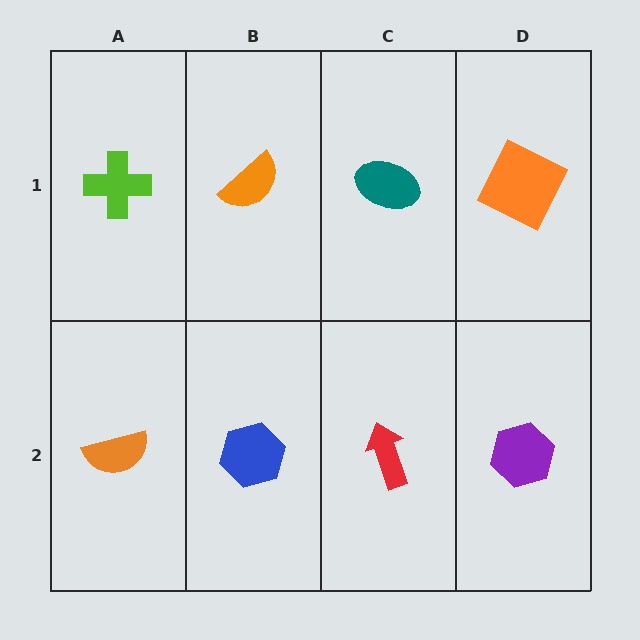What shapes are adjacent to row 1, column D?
A purple hexagon (row 2, column D), a teal ellipse (row 1, column C).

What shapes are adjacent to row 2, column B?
An orange semicircle (row 1, column B), an orange semicircle (row 2, column A), a red arrow (row 2, column C).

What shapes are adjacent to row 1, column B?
A blue hexagon (row 2, column B), a lime cross (row 1, column A), a teal ellipse (row 1, column C).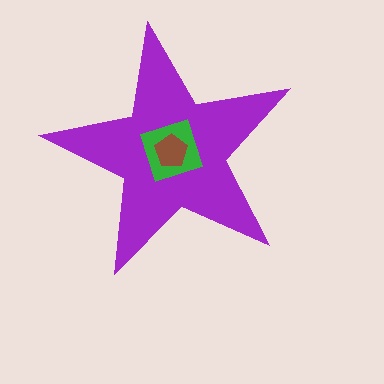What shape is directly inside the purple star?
The green square.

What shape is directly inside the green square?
The brown pentagon.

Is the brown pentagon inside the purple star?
Yes.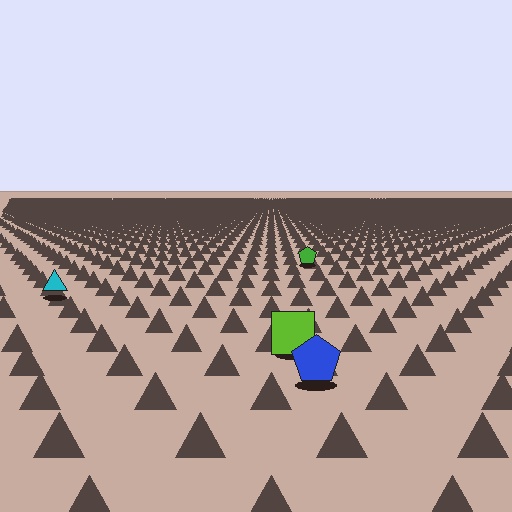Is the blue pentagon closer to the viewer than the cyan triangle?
Yes. The blue pentagon is closer — you can tell from the texture gradient: the ground texture is coarser near it.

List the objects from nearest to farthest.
From nearest to farthest: the blue pentagon, the lime square, the cyan triangle, the green pentagon.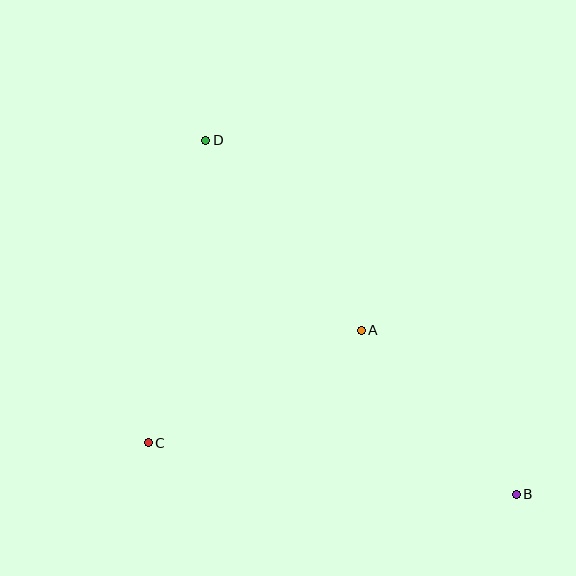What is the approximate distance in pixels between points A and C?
The distance between A and C is approximately 241 pixels.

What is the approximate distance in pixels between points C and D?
The distance between C and D is approximately 308 pixels.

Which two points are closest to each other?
Points A and B are closest to each other.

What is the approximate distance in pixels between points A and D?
The distance between A and D is approximately 246 pixels.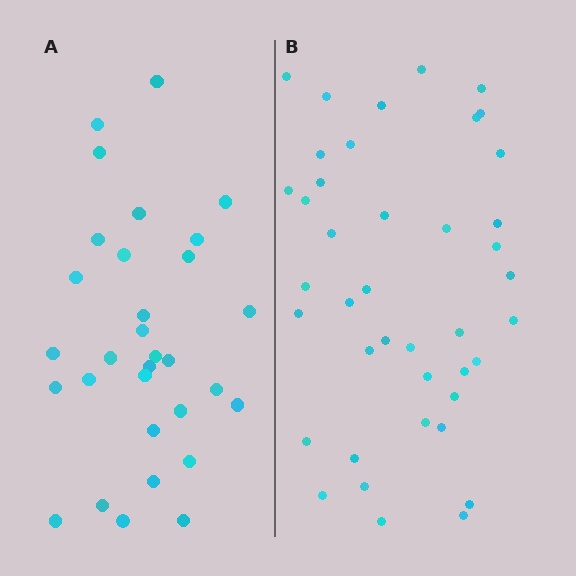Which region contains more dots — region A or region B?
Region B (the right region) has more dots.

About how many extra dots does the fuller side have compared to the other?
Region B has roughly 10 or so more dots than region A.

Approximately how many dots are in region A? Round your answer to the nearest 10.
About 30 dots. (The exact count is 31, which rounds to 30.)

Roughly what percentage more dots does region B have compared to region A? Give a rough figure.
About 30% more.